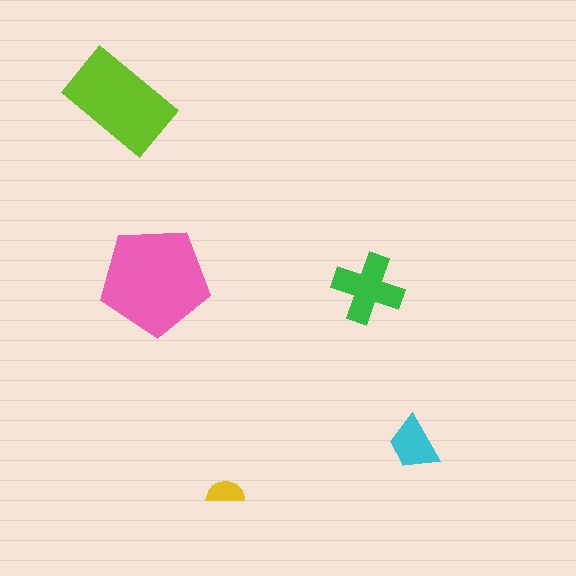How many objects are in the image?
There are 5 objects in the image.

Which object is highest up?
The lime rectangle is topmost.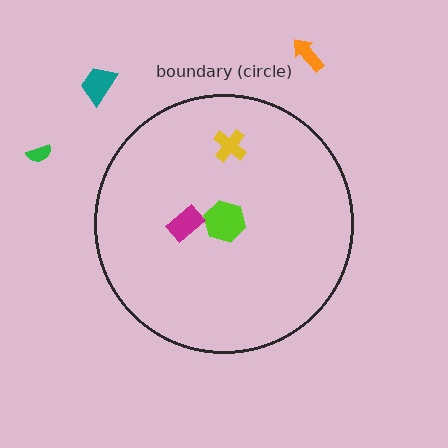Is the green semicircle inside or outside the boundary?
Outside.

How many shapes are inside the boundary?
3 inside, 3 outside.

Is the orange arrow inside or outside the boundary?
Outside.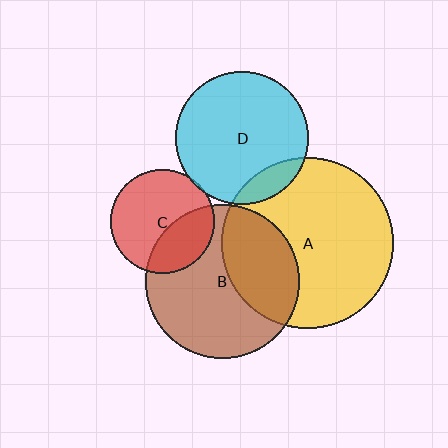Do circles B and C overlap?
Yes.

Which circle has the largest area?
Circle A (yellow).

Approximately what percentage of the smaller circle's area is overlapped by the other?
Approximately 35%.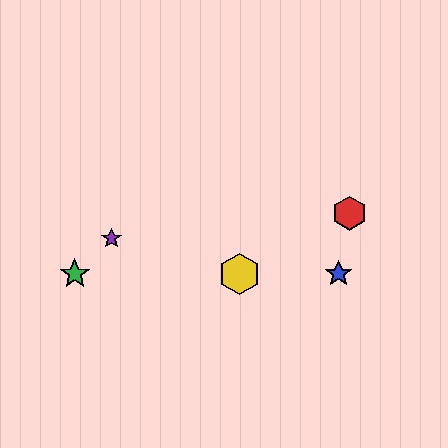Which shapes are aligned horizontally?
The blue star, the green star, the yellow hexagon are aligned horizontally.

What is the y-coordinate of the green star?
The green star is at y≈274.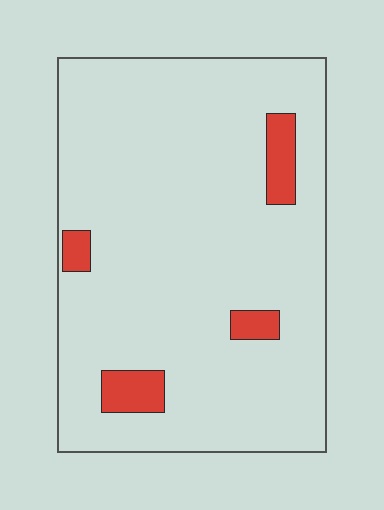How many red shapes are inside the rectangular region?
4.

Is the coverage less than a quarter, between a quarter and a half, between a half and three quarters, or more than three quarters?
Less than a quarter.